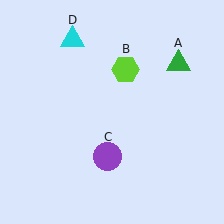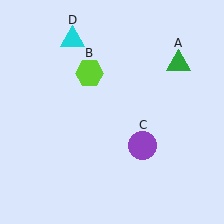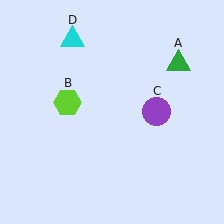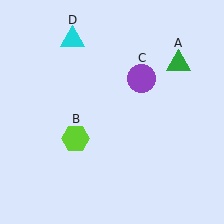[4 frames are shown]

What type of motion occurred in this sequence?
The lime hexagon (object B), purple circle (object C) rotated counterclockwise around the center of the scene.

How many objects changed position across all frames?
2 objects changed position: lime hexagon (object B), purple circle (object C).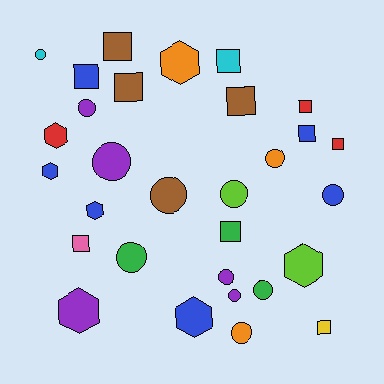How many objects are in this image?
There are 30 objects.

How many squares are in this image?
There are 11 squares.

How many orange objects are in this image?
There are 3 orange objects.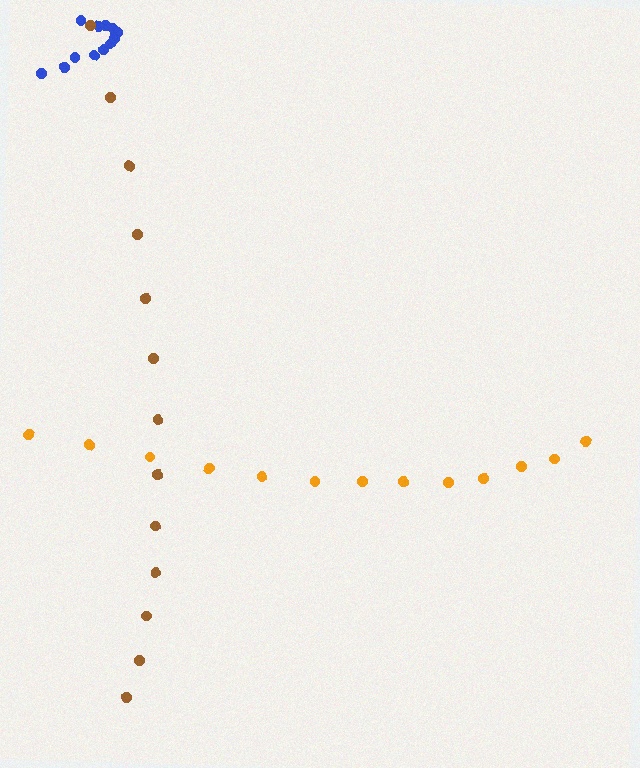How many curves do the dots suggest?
There are 3 distinct paths.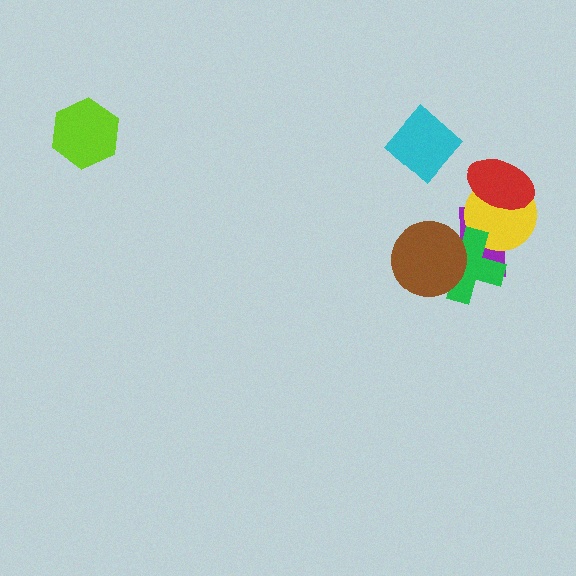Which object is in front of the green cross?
The brown circle is in front of the green cross.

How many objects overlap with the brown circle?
2 objects overlap with the brown circle.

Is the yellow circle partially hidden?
Yes, it is partially covered by another shape.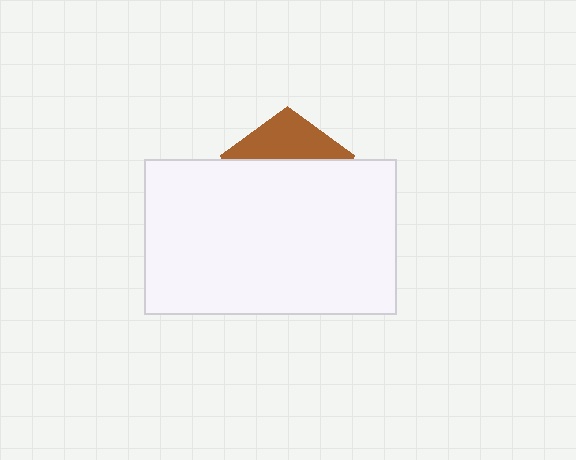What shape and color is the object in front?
The object in front is a white rectangle.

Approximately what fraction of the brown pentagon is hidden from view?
Roughly 67% of the brown pentagon is hidden behind the white rectangle.